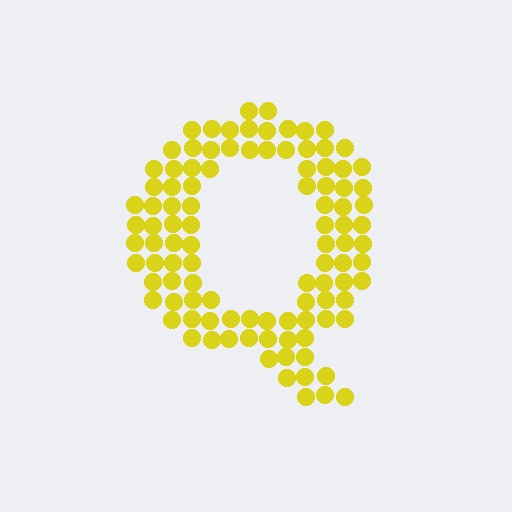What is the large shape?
The large shape is the letter Q.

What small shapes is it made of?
It is made of small circles.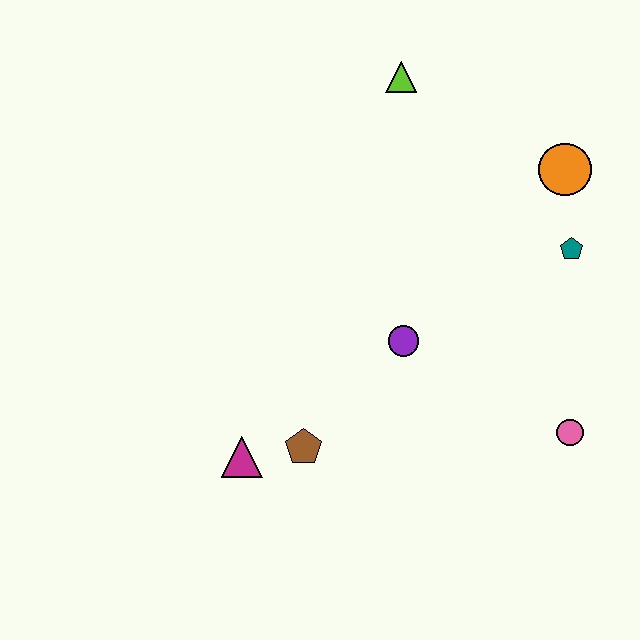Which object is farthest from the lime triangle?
The magenta triangle is farthest from the lime triangle.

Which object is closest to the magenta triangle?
The brown pentagon is closest to the magenta triangle.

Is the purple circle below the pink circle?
No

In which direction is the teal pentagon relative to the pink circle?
The teal pentagon is above the pink circle.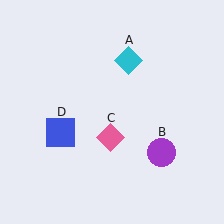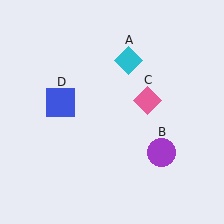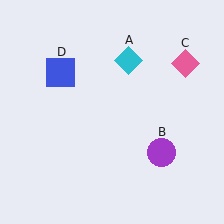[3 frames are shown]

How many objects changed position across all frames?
2 objects changed position: pink diamond (object C), blue square (object D).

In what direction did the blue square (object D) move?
The blue square (object D) moved up.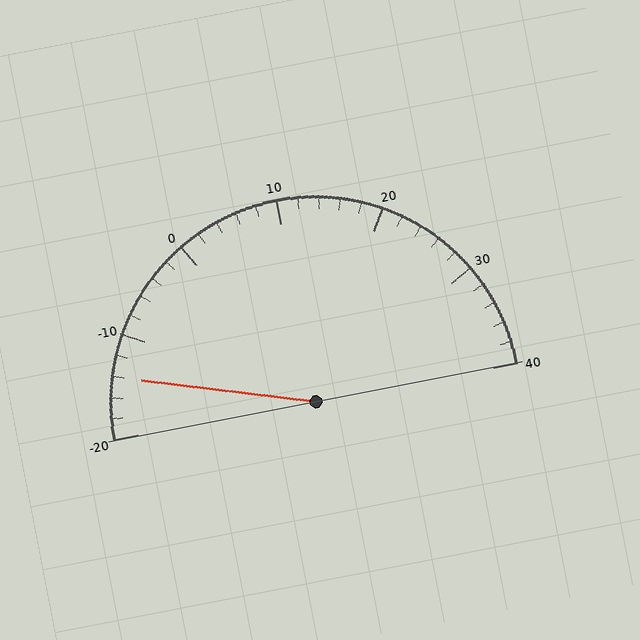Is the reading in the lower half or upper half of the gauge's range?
The reading is in the lower half of the range (-20 to 40).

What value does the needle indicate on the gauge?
The needle indicates approximately -14.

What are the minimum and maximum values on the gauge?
The gauge ranges from -20 to 40.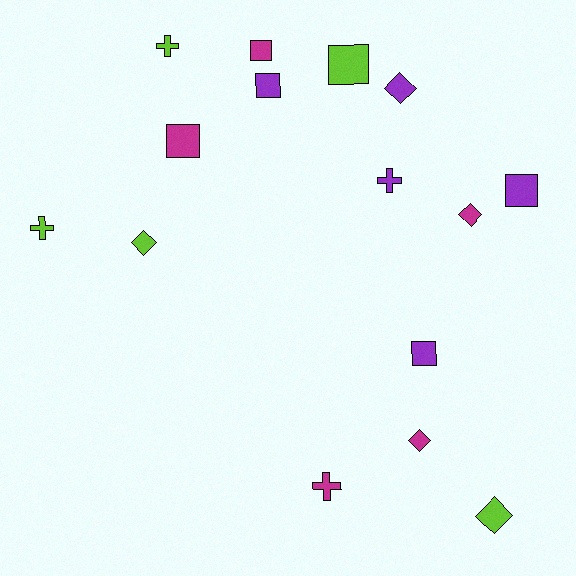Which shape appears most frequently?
Square, with 6 objects.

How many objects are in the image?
There are 15 objects.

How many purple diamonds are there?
There is 1 purple diamond.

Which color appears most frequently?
Magenta, with 5 objects.